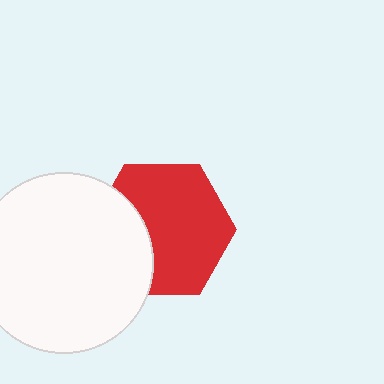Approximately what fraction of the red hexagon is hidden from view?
Roughly 31% of the red hexagon is hidden behind the white circle.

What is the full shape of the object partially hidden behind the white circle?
The partially hidden object is a red hexagon.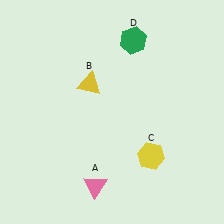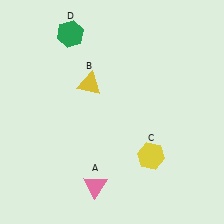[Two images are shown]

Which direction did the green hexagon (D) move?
The green hexagon (D) moved left.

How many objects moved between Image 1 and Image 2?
1 object moved between the two images.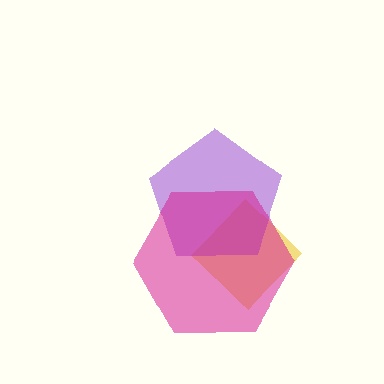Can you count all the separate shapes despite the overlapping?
Yes, there are 3 separate shapes.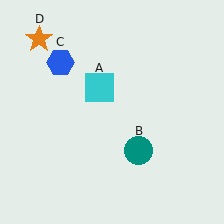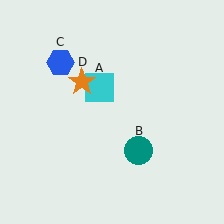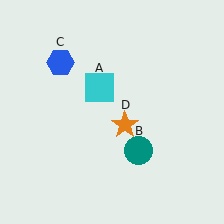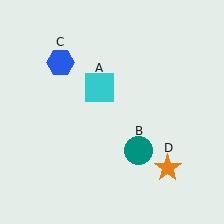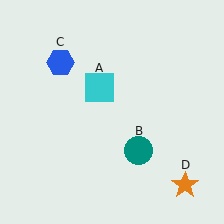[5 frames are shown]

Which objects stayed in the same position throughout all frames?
Cyan square (object A) and teal circle (object B) and blue hexagon (object C) remained stationary.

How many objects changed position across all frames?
1 object changed position: orange star (object D).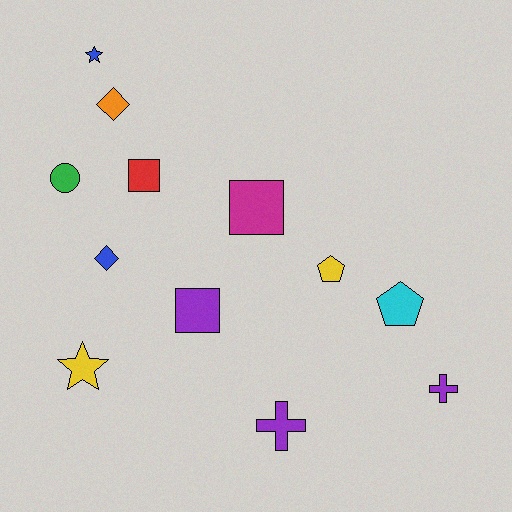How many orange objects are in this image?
There is 1 orange object.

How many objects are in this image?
There are 12 objects.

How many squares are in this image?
There are 3 squares.